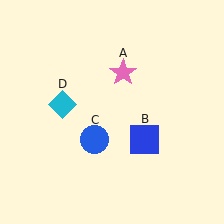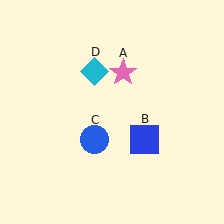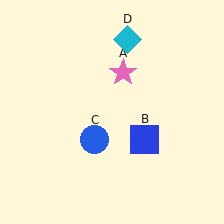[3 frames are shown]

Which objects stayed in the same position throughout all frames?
Pink star (object A) and blue square (object B) and blue circle (object C) remained stationary.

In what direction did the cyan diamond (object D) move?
The cyan diamond (object D) moved up and to the right.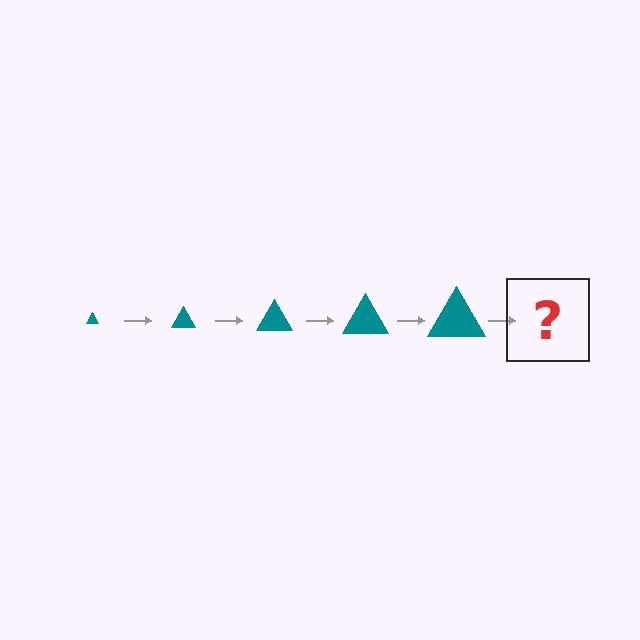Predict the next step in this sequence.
The next step is a teal triangle, larger than the previous one.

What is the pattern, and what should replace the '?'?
The pattern is that the triangle gets progressively larger each step. The '?' should be a teal triangle, larger than the previous one.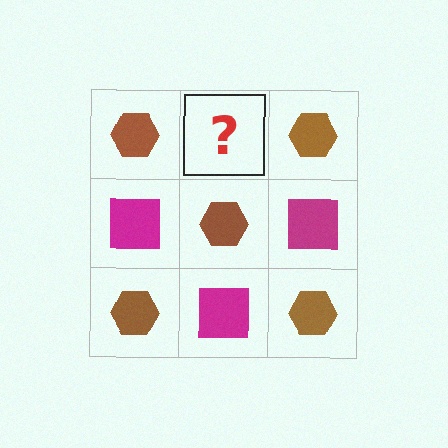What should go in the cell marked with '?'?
The missing cell should contain a magenta square.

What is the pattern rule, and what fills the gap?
The rule is that it alternates brown hexagon and magenta square in a checkerboard pattern. The gap should be filled with a magenta square.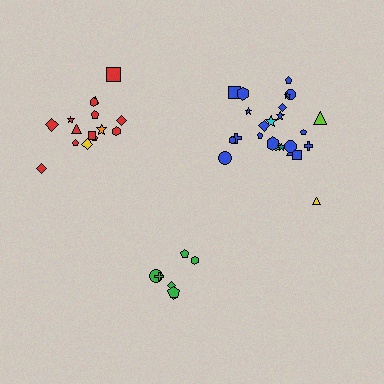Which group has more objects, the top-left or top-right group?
The top-right group.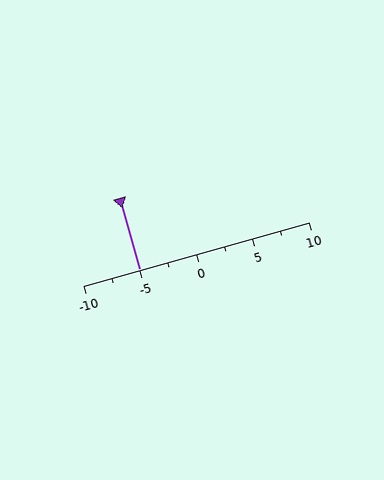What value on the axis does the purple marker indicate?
The marker indicates approximately -5.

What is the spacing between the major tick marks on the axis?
The major ticks are spaced 5 apart.